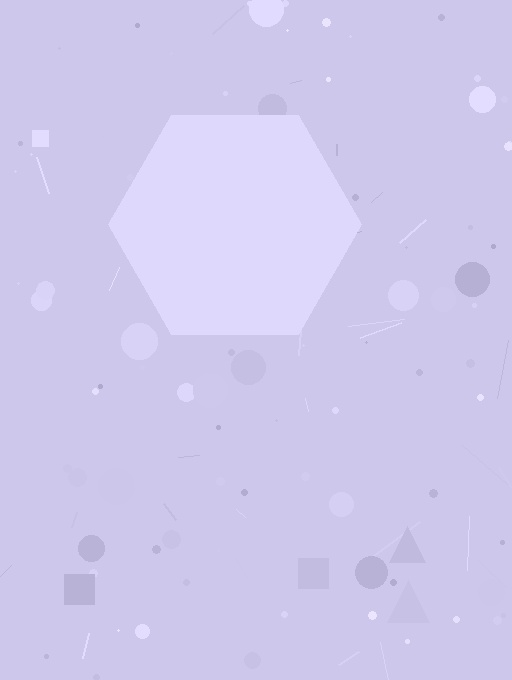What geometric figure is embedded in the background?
A hexagon is embedded in the background.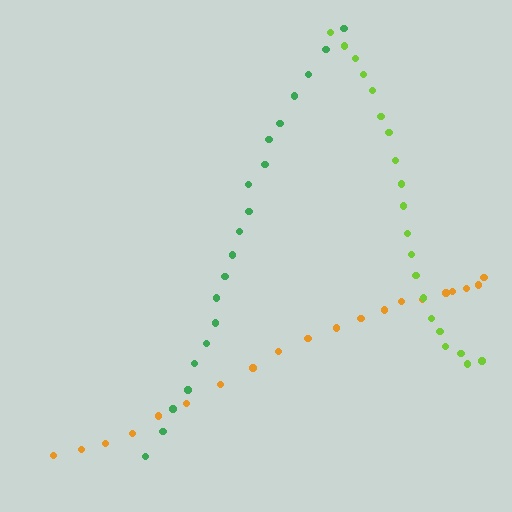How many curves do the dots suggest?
There are 3 distinct paths.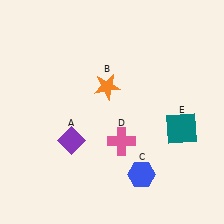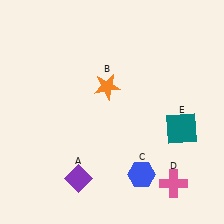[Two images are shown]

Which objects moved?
The objects that moved are: the purple diamond (A), the pink cross (D).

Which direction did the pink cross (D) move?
The pink cross (D) moved right.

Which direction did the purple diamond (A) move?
The purple diamond (A) moved down.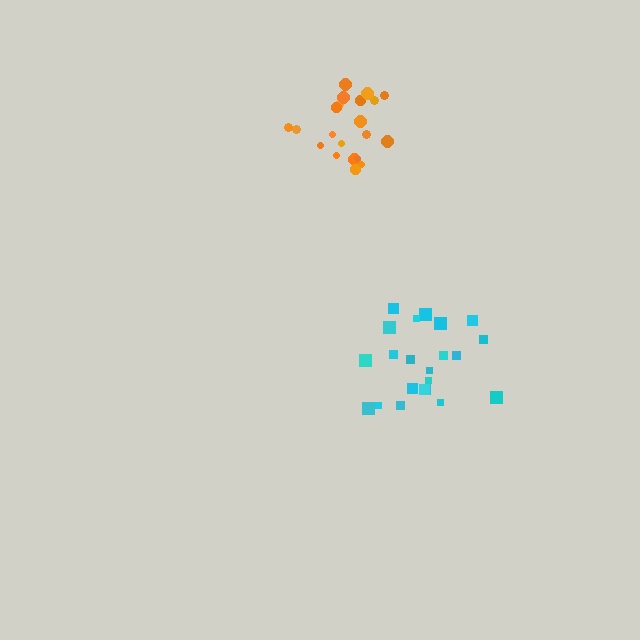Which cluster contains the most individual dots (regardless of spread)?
Cyan (22).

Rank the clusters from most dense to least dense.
orange, cyan.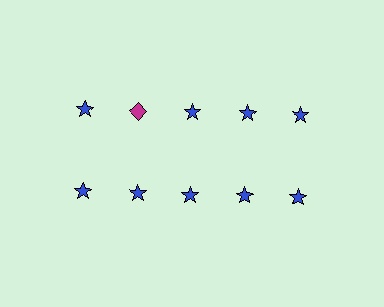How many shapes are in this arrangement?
There are 10 shapes arranged in a grid pattern.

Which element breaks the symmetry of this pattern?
The magenta diamond in the top row, second from left column breaks the symmetry. All other shapes are blue stars.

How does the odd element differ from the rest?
It differs in both color (magenta instead of blue) and shape (diamond instead of star).